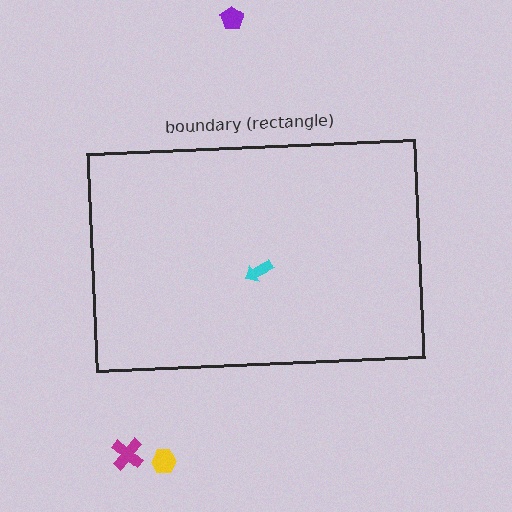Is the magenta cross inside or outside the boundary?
Outside.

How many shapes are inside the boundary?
1 inside, 3 outside.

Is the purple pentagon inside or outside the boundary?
Outside.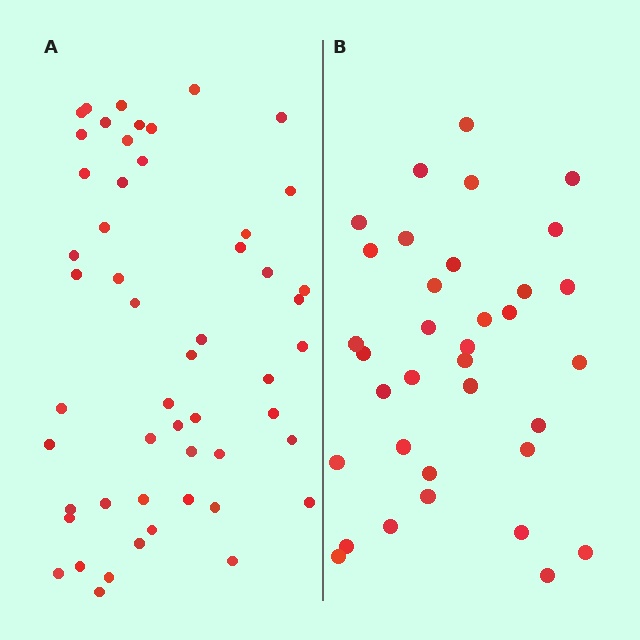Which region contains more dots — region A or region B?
Region A (the left region) has more dots.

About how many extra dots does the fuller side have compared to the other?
Region A has approximately 15 more dots than region B.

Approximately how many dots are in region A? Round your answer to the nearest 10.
About 50 dots. (The exact count is 52, which rounds to 50.)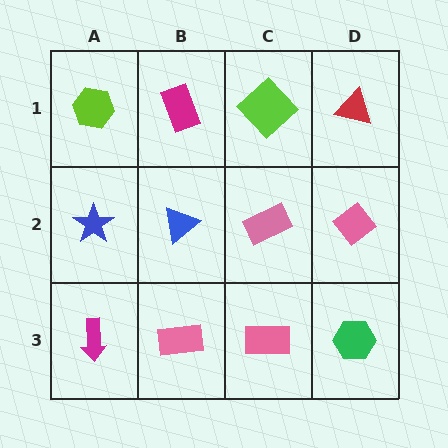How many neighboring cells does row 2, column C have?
4.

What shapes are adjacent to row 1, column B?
A blue triangle (row 2, column B), a lime hexagon (row 1, column A), a lime diamond (row 1, column C).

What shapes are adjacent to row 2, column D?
A red triangle (row 1, column D), a green hexagon (row 3, column D), a pink rectangle (row 2, column C).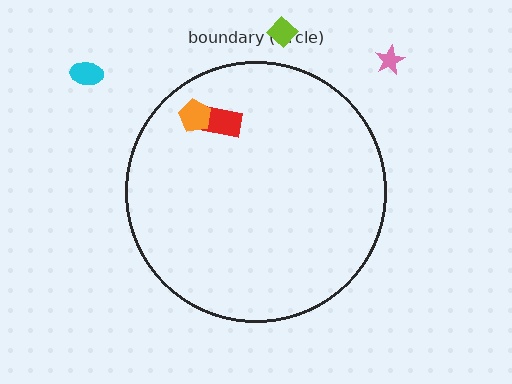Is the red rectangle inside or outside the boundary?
Inside.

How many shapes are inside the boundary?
2 inside, 3 outside.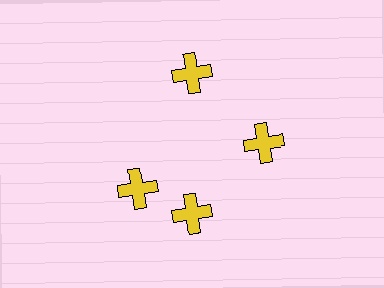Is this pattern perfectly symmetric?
No. The 4 yellow crosses are arranged in a ring, but one element near the 9 o'clock position is rotated out of alignment along the ring, breaking the 4-fold rotational symmetry.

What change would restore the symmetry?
The symmetry would be restored by rotating it back into even spacing with its neighbors so that all 4 crosses sit at equal angles and equal distance from the center.